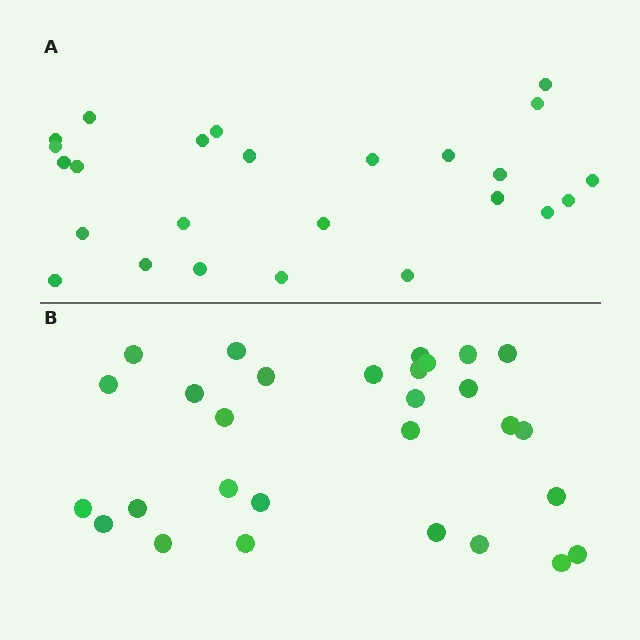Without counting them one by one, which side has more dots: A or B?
Region B (the bottom region) has more dots.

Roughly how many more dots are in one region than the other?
Region B has about 4 more dots than region A.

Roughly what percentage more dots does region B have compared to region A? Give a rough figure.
About 15% more.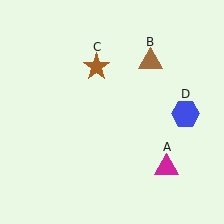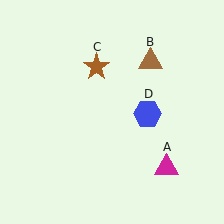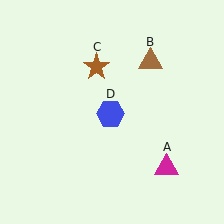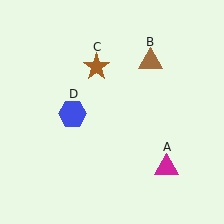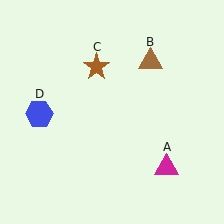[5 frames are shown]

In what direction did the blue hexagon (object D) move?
The blue hexagon (object D) moved left.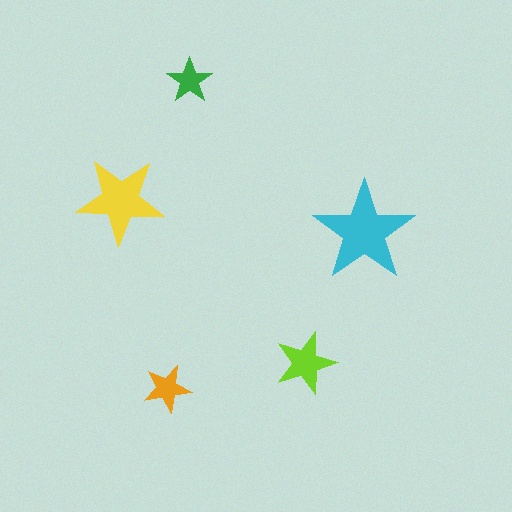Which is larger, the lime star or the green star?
The lime one.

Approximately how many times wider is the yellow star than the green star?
About 2 times wider.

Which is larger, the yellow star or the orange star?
The yellow one.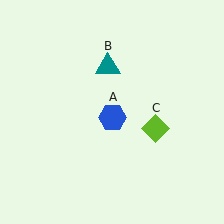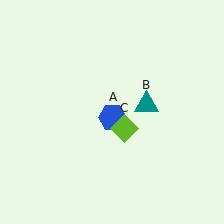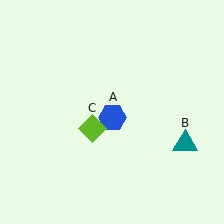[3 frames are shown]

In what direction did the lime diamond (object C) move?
The lime diamond (object C) moved left.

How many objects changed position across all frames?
2 objects changed position: teal triangle (object B), lime diamond (object C).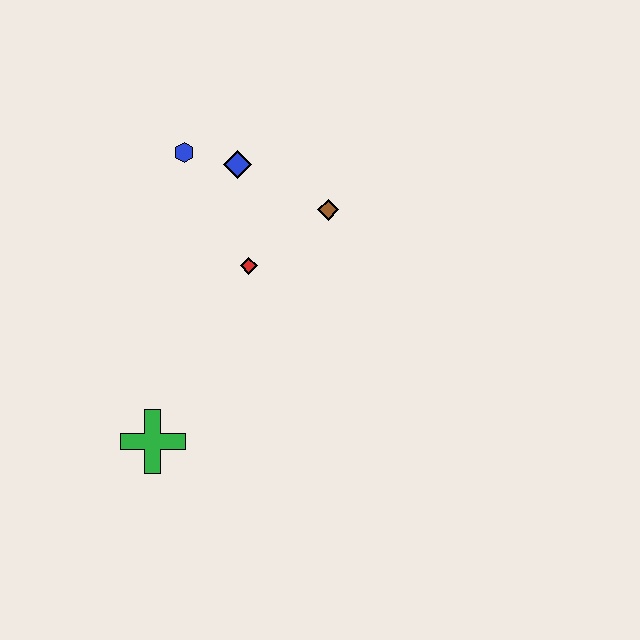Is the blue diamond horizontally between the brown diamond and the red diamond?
No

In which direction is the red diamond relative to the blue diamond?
The red diamond is below the blue diamond.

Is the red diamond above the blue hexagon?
No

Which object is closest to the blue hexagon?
The blue diamond is closest to the blue hexagon.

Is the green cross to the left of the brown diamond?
Yes